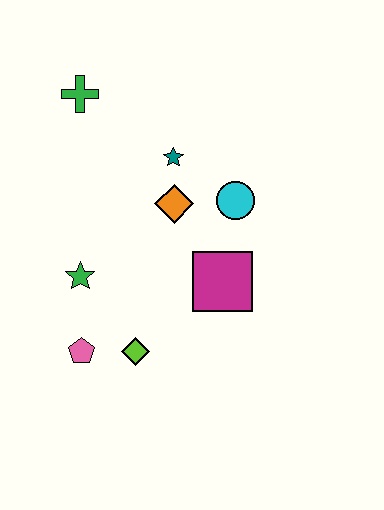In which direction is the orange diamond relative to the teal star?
The orange diamond is below the teal star.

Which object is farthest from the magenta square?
The green cross is farthest from the magenta square.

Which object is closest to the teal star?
The orange diamond is closest to the teal star.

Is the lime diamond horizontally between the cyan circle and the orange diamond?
No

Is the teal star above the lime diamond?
Yes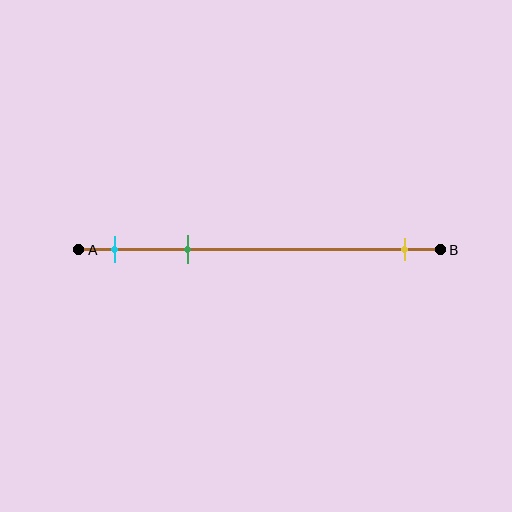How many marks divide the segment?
There are 3 marks dividing the segment.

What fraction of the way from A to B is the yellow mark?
The yellow mark is approximately 90% (0.9) of the way from A to B.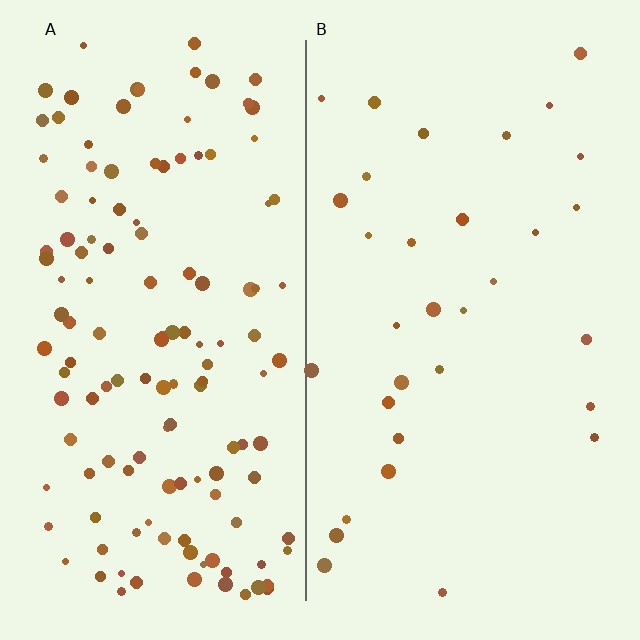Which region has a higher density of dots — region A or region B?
A (the left).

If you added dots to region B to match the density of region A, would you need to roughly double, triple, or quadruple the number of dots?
Approximately quadruple.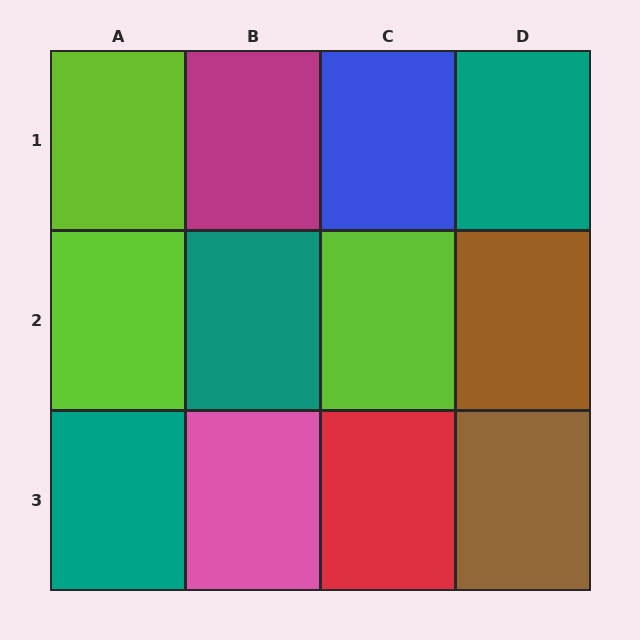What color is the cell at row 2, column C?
Lime.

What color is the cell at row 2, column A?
Lime.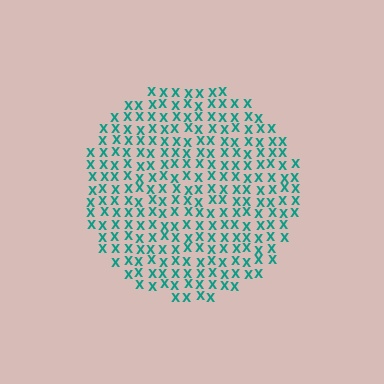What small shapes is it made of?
It is made of small letter X's.